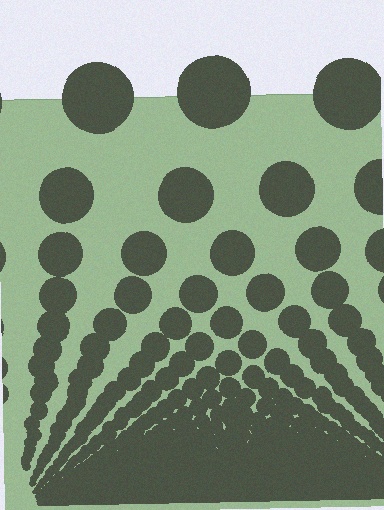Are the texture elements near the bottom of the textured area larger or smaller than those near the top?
Smaller. The gradient is inverted — elements near the bottom are smaller and denser.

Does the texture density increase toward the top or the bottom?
Density increases toward the bottom.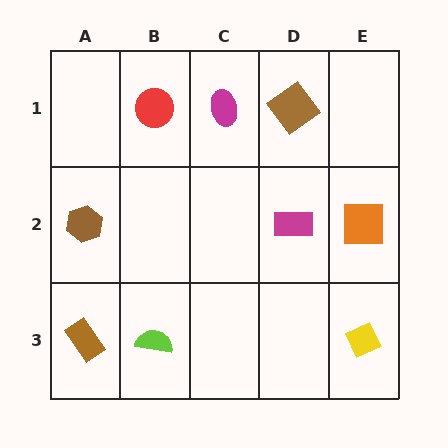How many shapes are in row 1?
3 shapes.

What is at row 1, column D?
A brown diamond.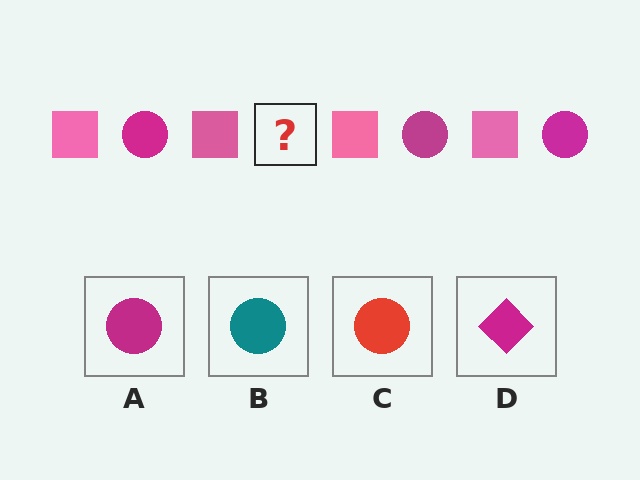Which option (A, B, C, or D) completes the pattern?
A.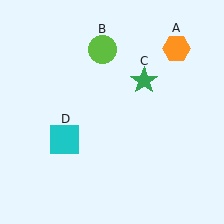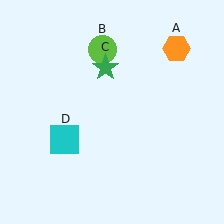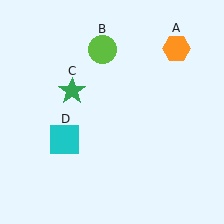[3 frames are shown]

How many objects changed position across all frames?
1 object changed position: green star (object C).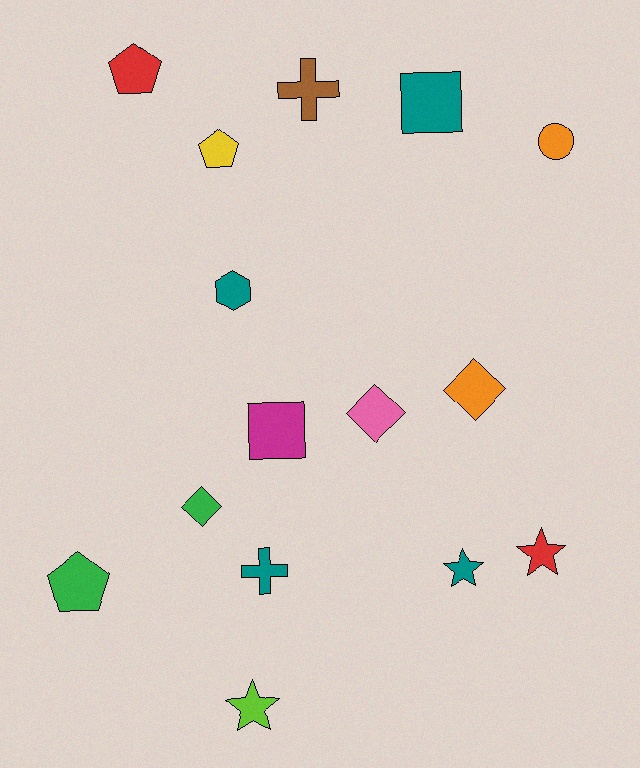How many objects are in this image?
There are 15 objects.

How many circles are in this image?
There is 1 circle.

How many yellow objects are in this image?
There is 1 yellow object.